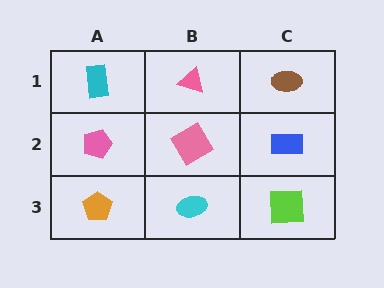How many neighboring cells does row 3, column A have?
2.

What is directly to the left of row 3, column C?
A cyan ellipse.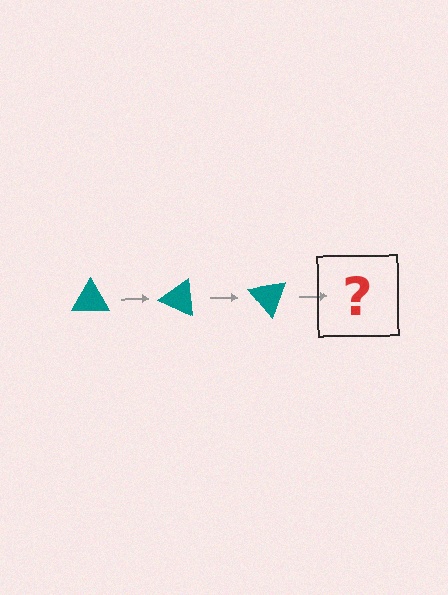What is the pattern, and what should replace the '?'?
The pattern is that the triangle rotates 25 degrees each step. The '?' should be a teal triangle rotated 75 degrees.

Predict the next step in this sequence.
The next step is a teal triangle rotated 75 degrees.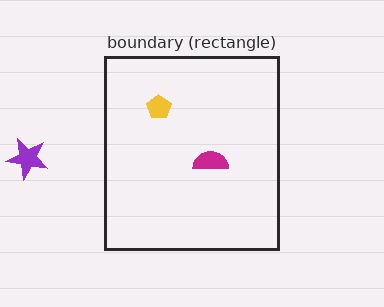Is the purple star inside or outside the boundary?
Outside.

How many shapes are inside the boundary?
2 inside, 1 outside.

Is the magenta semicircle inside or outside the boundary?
Inside.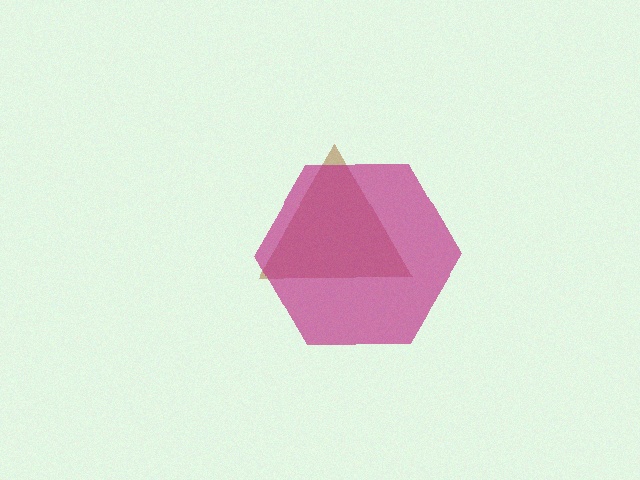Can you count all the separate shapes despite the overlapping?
Yes, there are 2 separate shapes.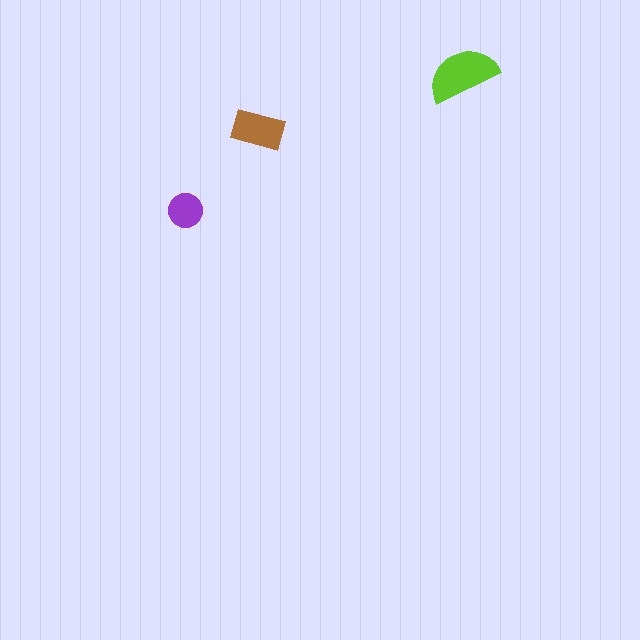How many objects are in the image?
There are 3 objects in the image.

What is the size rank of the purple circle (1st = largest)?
3rd.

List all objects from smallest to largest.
The purple circle, the brown rectangle, the lime semicircle.